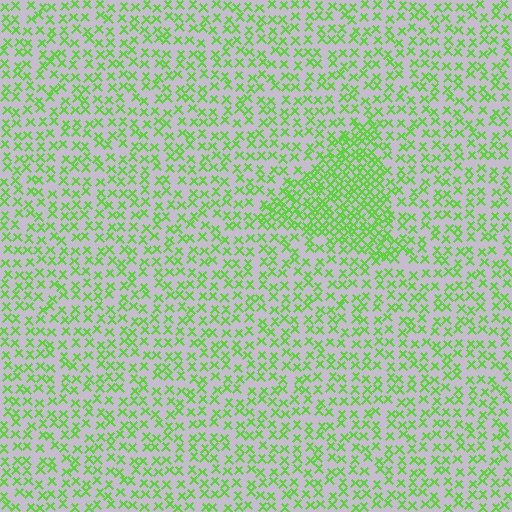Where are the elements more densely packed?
The elements are more densely packed inside the triangle boundary.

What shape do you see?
I see a triangle.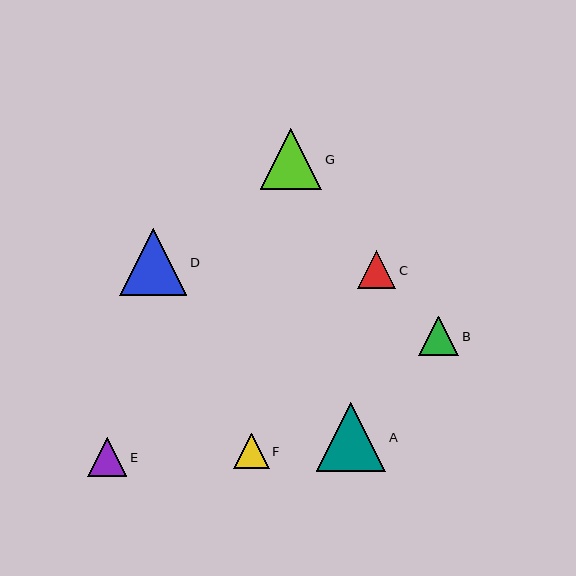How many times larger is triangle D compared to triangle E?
Triangle D is approximately 1.7 times the size of triangle E.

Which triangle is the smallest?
Triangle F is the smallest with a size of approximately 35 pixels.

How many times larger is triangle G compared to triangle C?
Triangle G is approximately 1.6 times the size of triangle C.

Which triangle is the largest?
Triangle A is the largest with a size of approximately 69 pixels.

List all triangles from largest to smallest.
From largest to smallest: A, D, G, B, E, C, F.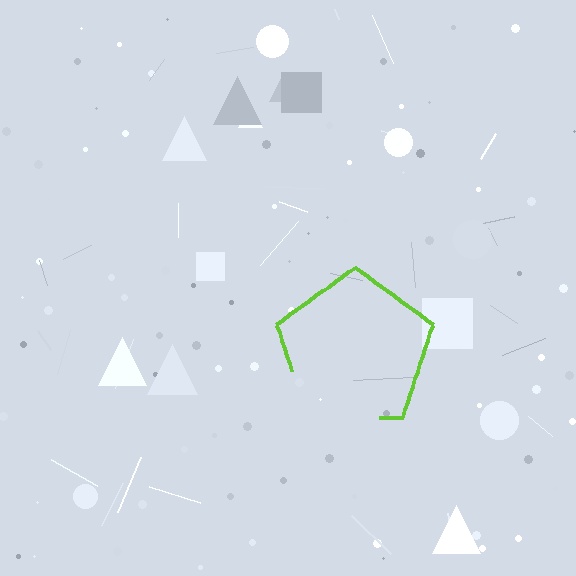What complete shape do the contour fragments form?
The contour fragments form a pentagon.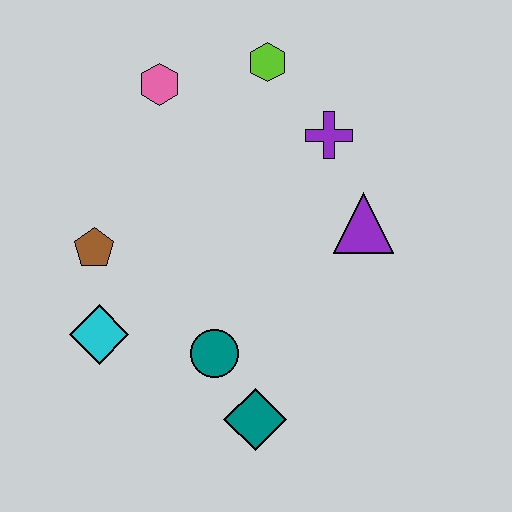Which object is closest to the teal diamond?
The teal circle is closest to the teal diamond.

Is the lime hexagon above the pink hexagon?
Yes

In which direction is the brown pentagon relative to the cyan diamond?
The brown pentagon is above the cyan diamond.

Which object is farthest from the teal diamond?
The lime hexagon is farthest from the teal diamond.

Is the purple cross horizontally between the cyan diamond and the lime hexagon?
No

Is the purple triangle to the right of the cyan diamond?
Yes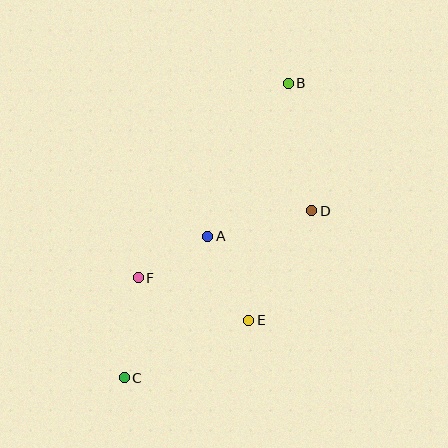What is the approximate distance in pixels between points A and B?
The distance between A and B is approximately 173 pixels.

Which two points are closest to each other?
Points A and F are closest to each other.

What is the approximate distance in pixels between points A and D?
The distance between A and D is approximately 107 pixels.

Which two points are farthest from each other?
Points B and C are farthest from each other.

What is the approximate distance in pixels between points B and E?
The distance between B and E is approximately 240 pixels.